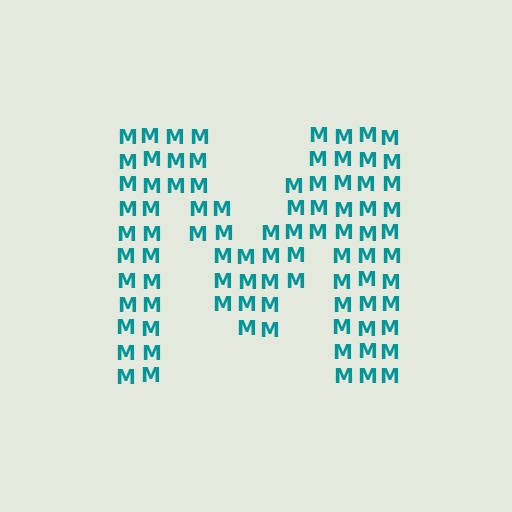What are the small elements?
The small elements are letter M's.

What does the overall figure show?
The overall figure shows the letter M.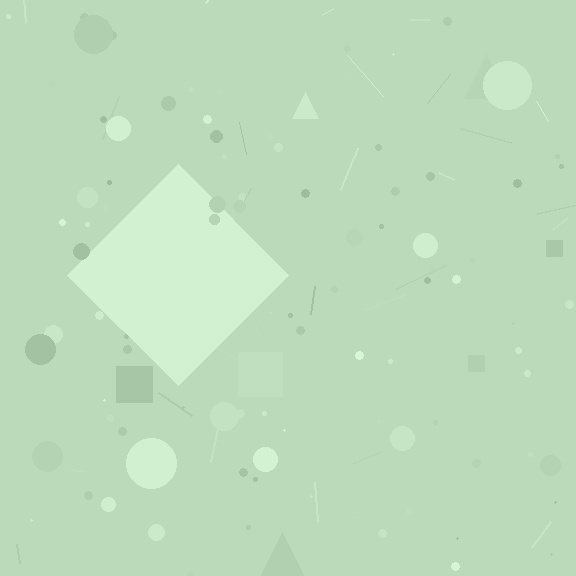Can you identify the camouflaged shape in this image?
The camouflaged shape is a diamond.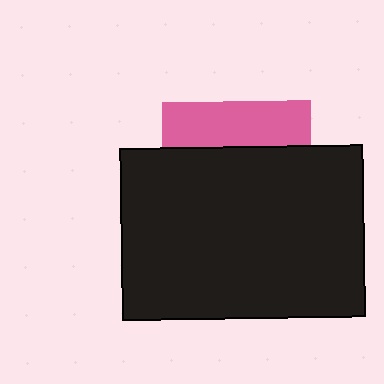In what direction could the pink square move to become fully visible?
The pink square could move up. That would shift it out from behind the black rectangle entirely.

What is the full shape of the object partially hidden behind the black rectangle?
The partially hidden object is a pink square.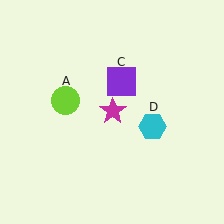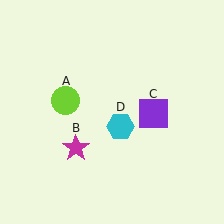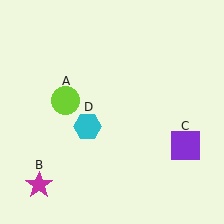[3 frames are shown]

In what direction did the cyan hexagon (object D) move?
The cyan hexagon (object D) moved left.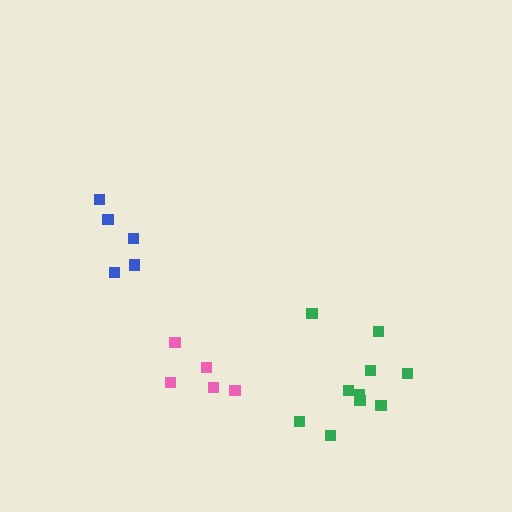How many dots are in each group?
Group 1: 5 dots, Group 2: 10 dots, Group 3: 5 dots (20 total).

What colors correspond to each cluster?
The clusters are colored: blue, green, pink.